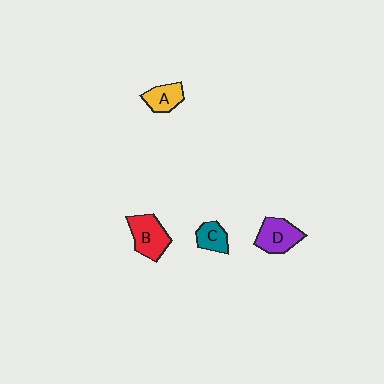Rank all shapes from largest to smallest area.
From largest to smallest: B (red), D (purple), A (yellow), C (teal).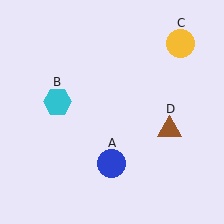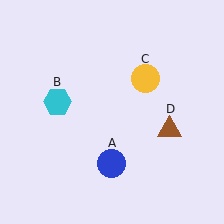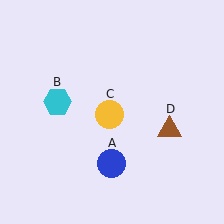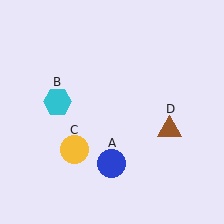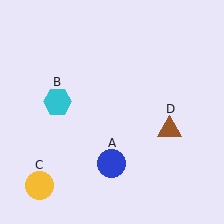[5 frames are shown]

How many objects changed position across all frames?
1 object changed position: yellow circle (object C).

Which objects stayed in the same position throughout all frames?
Blue circle (object A) and cyan hexagon (object B) and brown triangle (object D) remained stationary.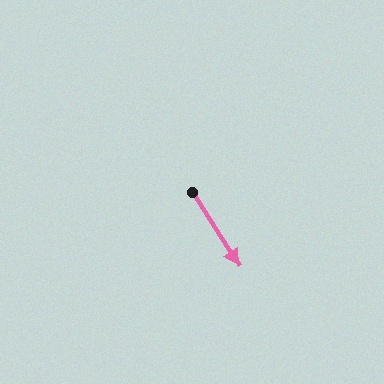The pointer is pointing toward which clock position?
Roughly 5 o'clock.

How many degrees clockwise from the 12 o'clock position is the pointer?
Approximately 147 degrees.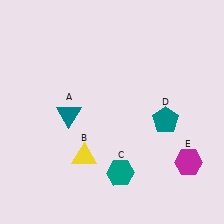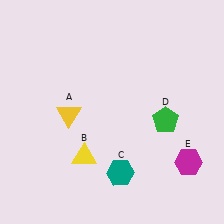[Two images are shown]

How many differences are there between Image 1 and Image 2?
There are 2 differences between the two images.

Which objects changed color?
A changed from teal to yellow. D changed from teal to green.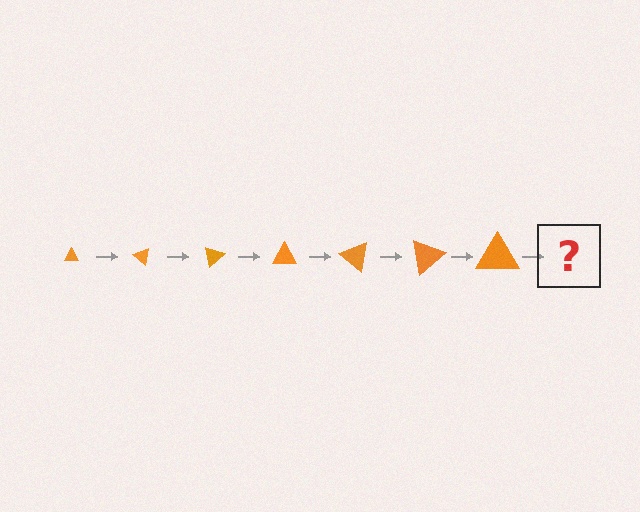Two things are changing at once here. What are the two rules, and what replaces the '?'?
The two rules are that the triangle grows larger each step and it rotates 40 degrees each step. The '?' should be a triangle, larger than the previous one and rotated 280 degrees from the start.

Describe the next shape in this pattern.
It should be a triangle, larger than the previous one and rotated 280 degrees from the start.